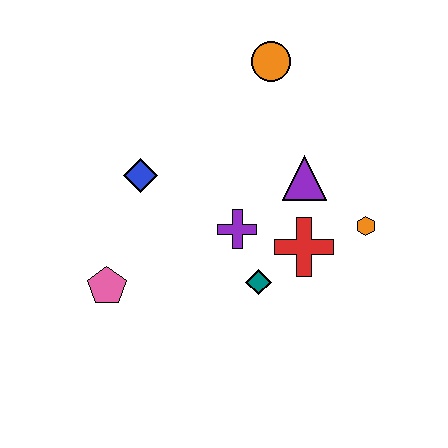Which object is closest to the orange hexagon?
The red cross is closest to the orange hexagon.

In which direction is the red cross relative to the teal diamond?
The red cross is to the right of the teal diamond.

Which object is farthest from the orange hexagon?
The pink pentagon is farthest from the orange hexagon.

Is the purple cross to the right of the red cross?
No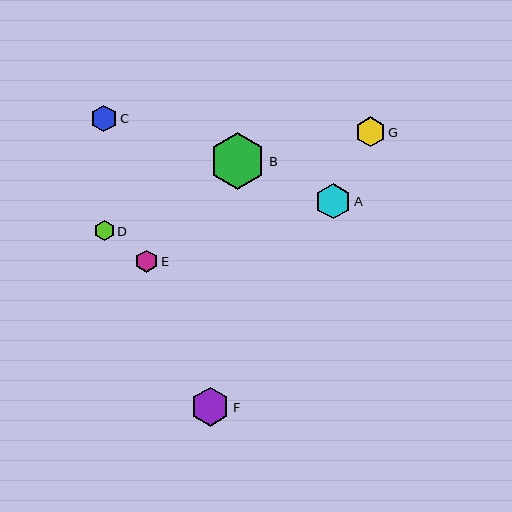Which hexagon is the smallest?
Hexagon D is the smallest with a size of approximately 20 pixels.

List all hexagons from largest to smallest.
From largest to smallest: B, F, A, G, C, E, D.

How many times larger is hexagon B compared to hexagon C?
Hexagon B is approximately 2.1 times the size of hexagon C.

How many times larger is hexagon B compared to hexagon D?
Hexagon B is approximately 2.8 times the size of hexagon D.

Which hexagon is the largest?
Hexagon B is the largest with a size of approximately 57 pixels.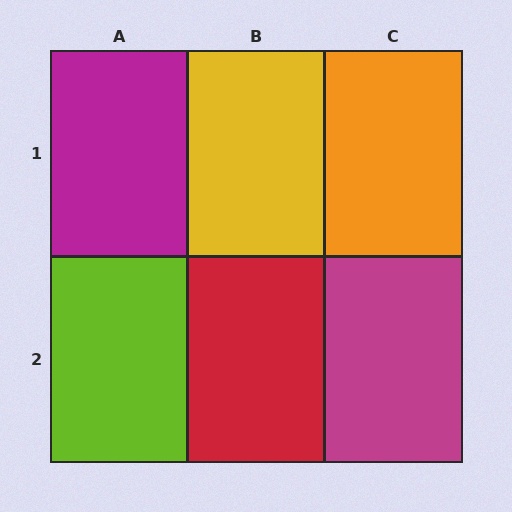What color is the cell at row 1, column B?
Yellow.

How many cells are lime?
1 cell is lime.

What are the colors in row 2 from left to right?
Lime, red, magenta.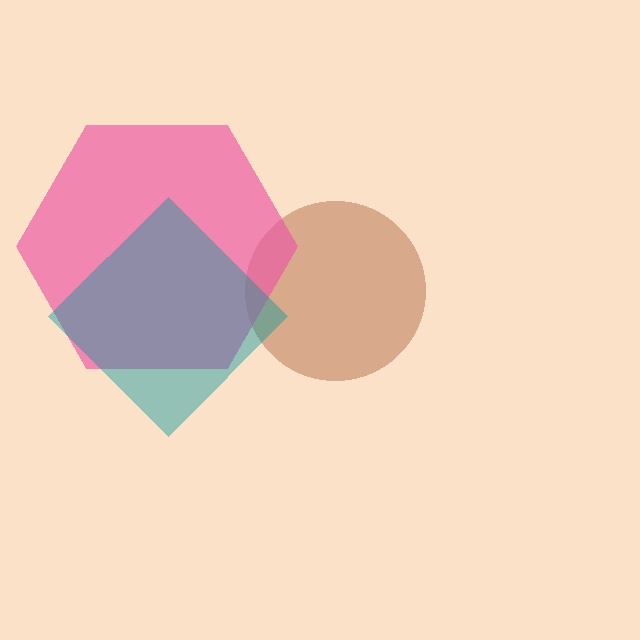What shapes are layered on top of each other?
The layered shapes are: a brown circle, a pink hexagon, a teal diamond.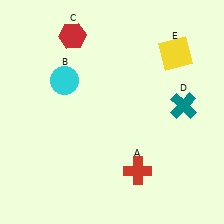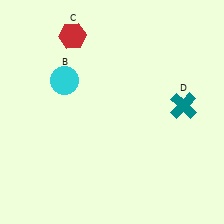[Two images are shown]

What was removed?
The red cross (A), the yellow square (E) were removed in Image 2.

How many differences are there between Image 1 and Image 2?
There are 2 differences between the two images.